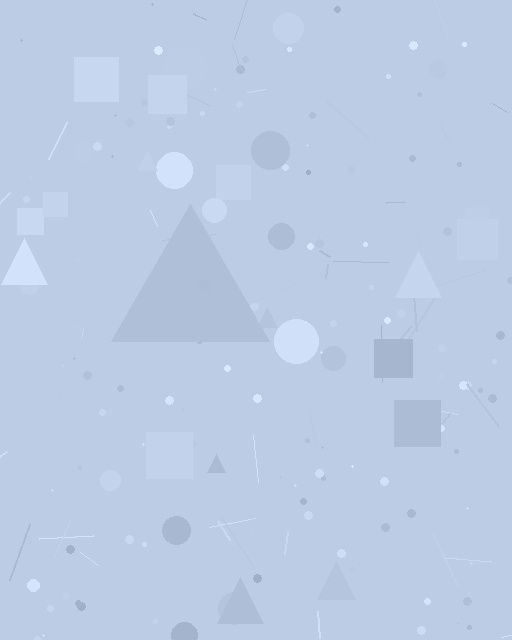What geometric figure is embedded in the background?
A triangle is embedded in the background.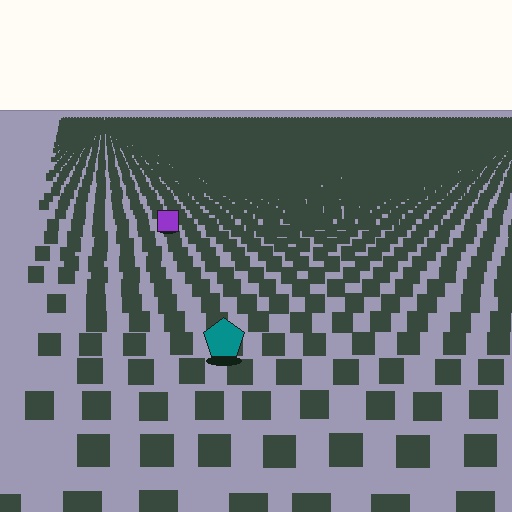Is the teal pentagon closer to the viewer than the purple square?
Yes. The teal pentagon is closer — you can tell from the texture gradient: the ground texture is coarser near it.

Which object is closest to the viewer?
The teal pentagon is closest. The texture marks near it are larger and more spread out.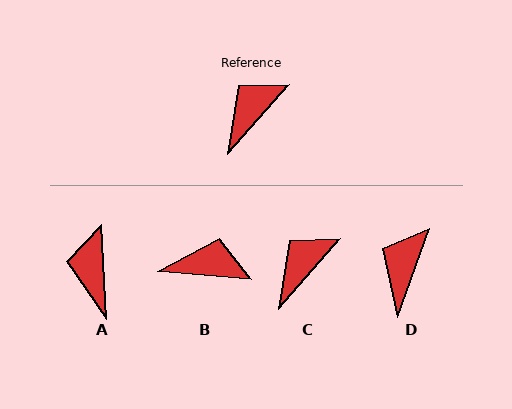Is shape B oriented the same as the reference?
No, it is off by about 53 degrees.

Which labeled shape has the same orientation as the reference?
C.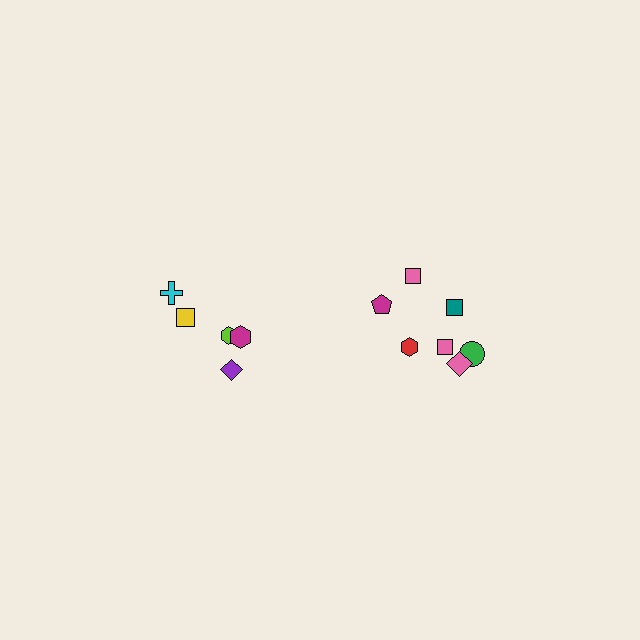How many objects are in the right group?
There are 7 objects.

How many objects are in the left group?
There are 5 objects.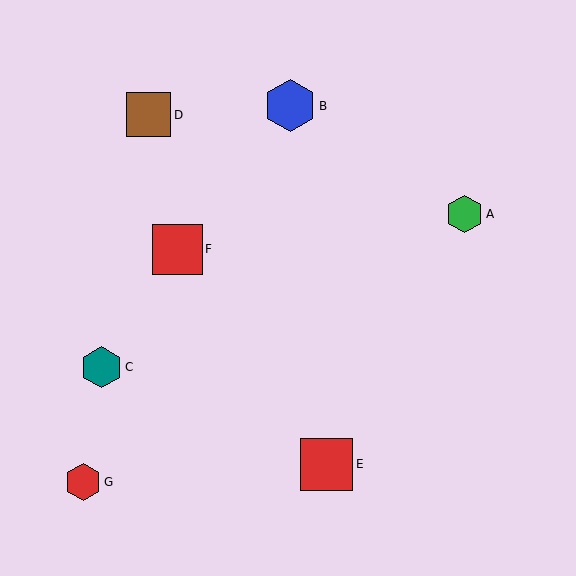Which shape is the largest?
The blue hexagon (labeled B) is the largest.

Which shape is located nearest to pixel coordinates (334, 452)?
The red square (labeled E) at (327, 464) is nearest to that location.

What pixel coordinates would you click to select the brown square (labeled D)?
Click at (148, 115) to select the brown square D.